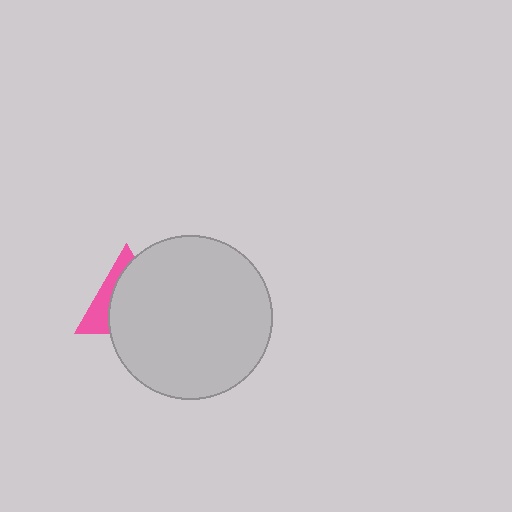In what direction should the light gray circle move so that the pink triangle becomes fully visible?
The light gray circle should move right. That is the shortest direction to clear the overlap and leave the pink triangle fully visible.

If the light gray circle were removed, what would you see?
You would see the complete pink triangle.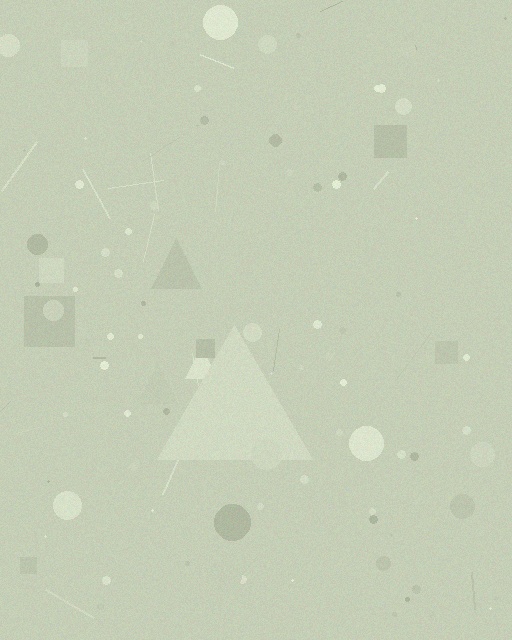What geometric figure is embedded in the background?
A triangle is embedded in the background.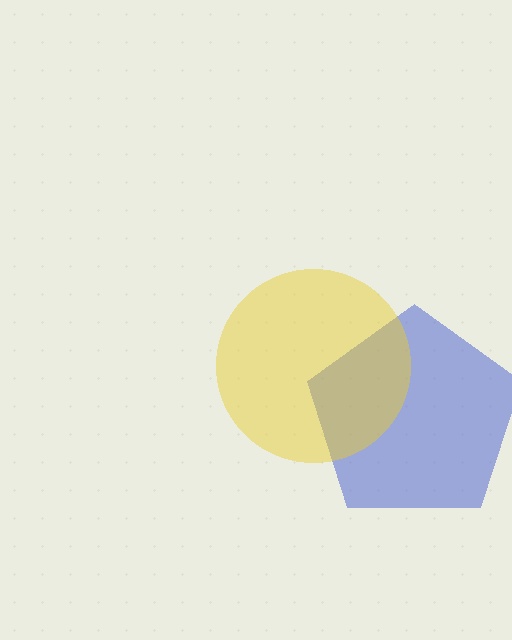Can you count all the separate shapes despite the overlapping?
Yes, there are 2 separate shapes.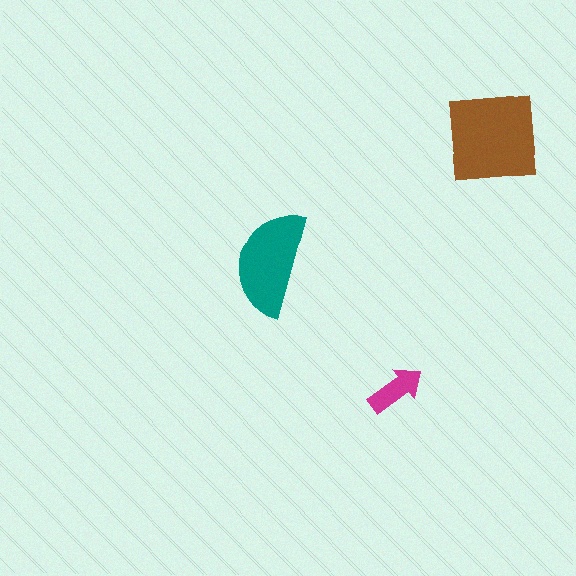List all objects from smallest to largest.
The magenta arrow, the teal semicircle, the brown square.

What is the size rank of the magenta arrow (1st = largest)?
3rd.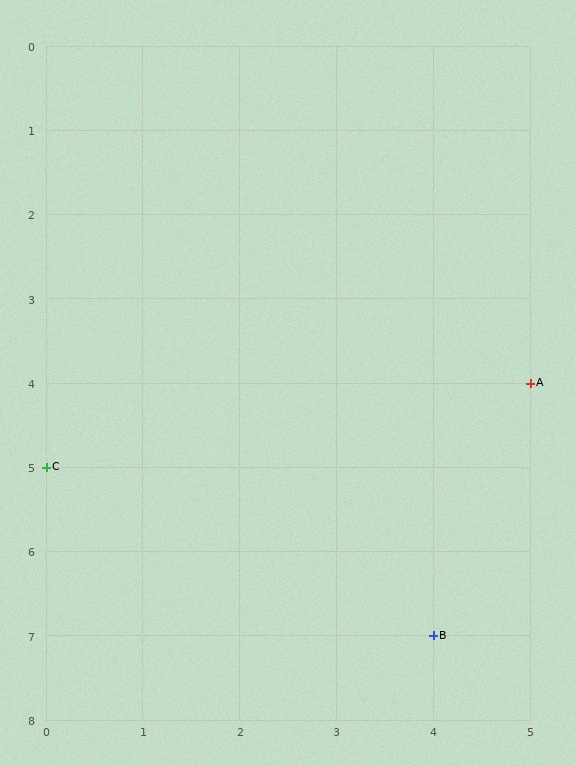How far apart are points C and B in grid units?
Points C and B are 4 columns and 2 rows apart (about 4.5 grid units diagonally).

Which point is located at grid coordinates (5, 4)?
Point A is at (5, 4).